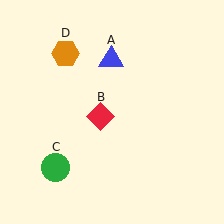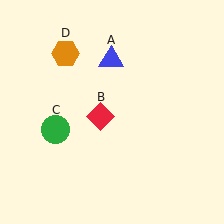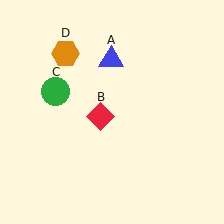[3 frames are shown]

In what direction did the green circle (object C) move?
The green circle (object C) moved up.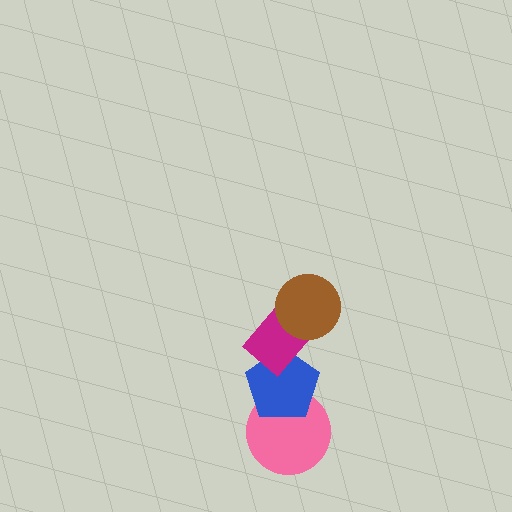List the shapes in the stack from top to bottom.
From top to bottom: the brown circle, the magenta rectangle, the blue pentagon, the pink circle.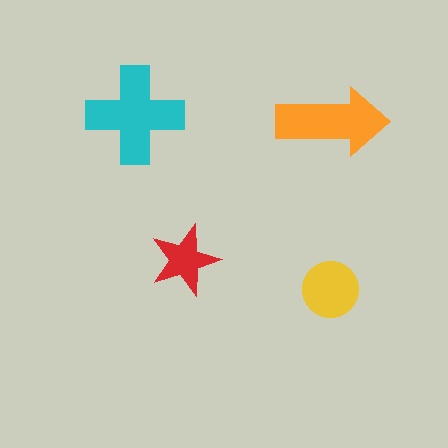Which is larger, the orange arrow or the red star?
The orange arrow.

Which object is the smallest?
The red star.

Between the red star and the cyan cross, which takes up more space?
The cyan cross.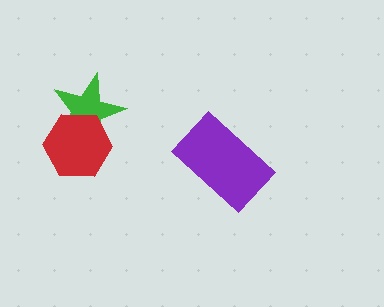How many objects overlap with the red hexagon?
1 object overlaps with the red hexagon.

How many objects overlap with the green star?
1 object overlaps with the green star.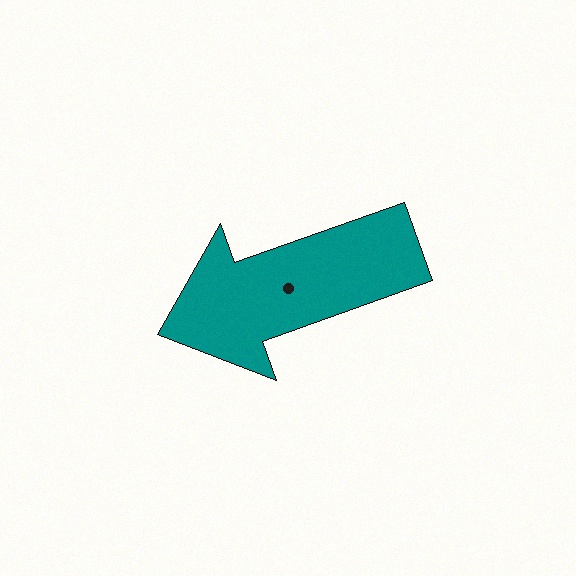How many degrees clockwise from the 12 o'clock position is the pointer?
Approximately 250 degrees.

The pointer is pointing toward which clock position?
Roughly 8 o'clock.